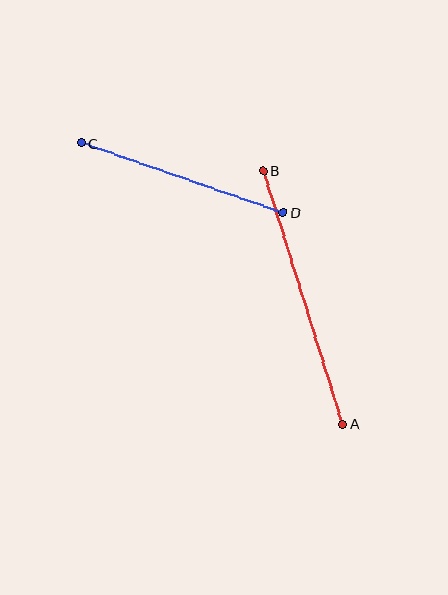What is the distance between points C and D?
The distance is approximately 214 pixels.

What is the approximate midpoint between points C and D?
The midpoint is at approximately (182, 178) pixels.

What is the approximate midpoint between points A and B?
The midpoint is at approximately (303, 298) pixels.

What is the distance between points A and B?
The distance is approximately 266 pixels.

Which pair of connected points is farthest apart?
Points A and B are farthest apart.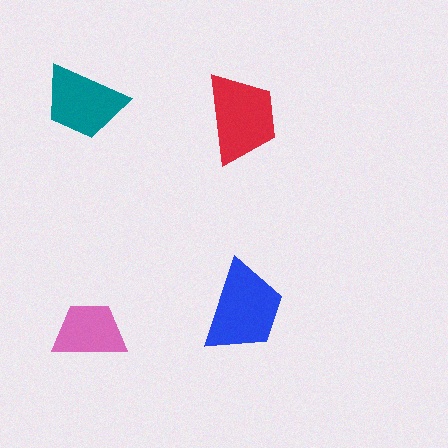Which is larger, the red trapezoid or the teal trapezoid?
The red one.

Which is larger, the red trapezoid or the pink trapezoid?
The red one.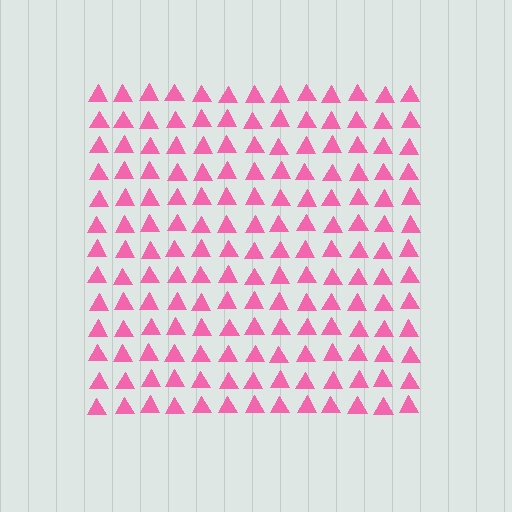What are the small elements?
The small elements are triangles.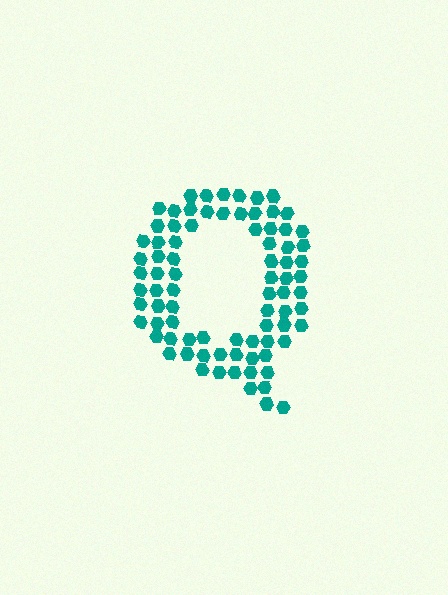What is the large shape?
The large shape is the letter Q.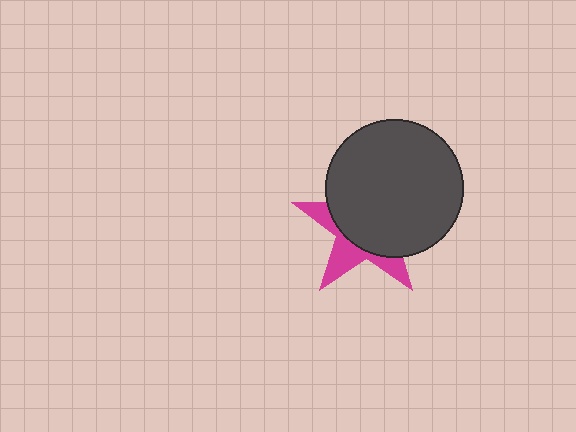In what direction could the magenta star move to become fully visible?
The magenta star could move toward the lower-left. That would shift it out from behind the dark gray circle entirely.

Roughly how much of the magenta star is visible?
A small part of it is visible (roughly 34%).